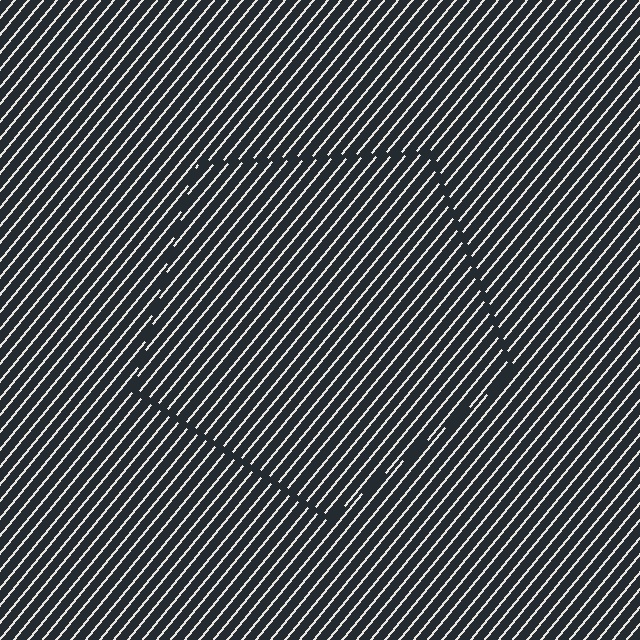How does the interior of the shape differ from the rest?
The interior of the shape contains the same grating, shifted by half a period — the contour is defined by the phase discontinuity where line-ends from the inner and outer gratings abut.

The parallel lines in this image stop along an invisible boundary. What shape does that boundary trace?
An illusory pentagon. The interior of the shape contains the same grating, shifted by half a period — the contour is defined by the phase discontinuity where line-ends from the inner and outer gratings abut.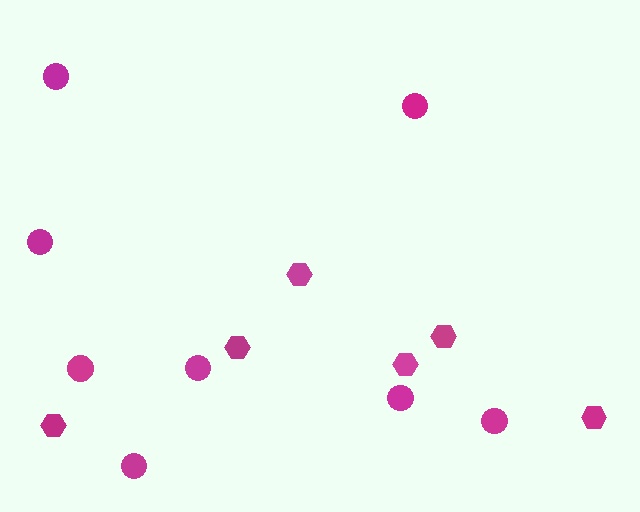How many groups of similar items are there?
There are 2 groups: one group of hexagons (6) and one group of circles (8).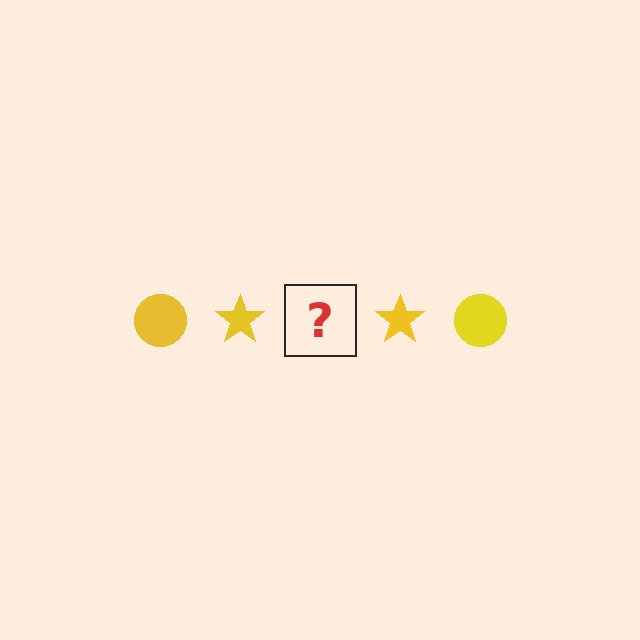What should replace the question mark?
The question mark should be replaced with a yellow circle.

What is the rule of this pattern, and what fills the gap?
The rule is that the pattern cycles through circle, star shapes in yellow. The gap should be filled with a yellow circle.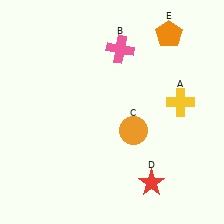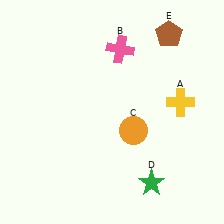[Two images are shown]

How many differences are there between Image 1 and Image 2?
There are 2 differences between the two images.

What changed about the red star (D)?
In Image 1, D is red. In Image 2, it changed to green.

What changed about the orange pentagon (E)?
In Image 1, E is orange. In Image 2, it changed to brown.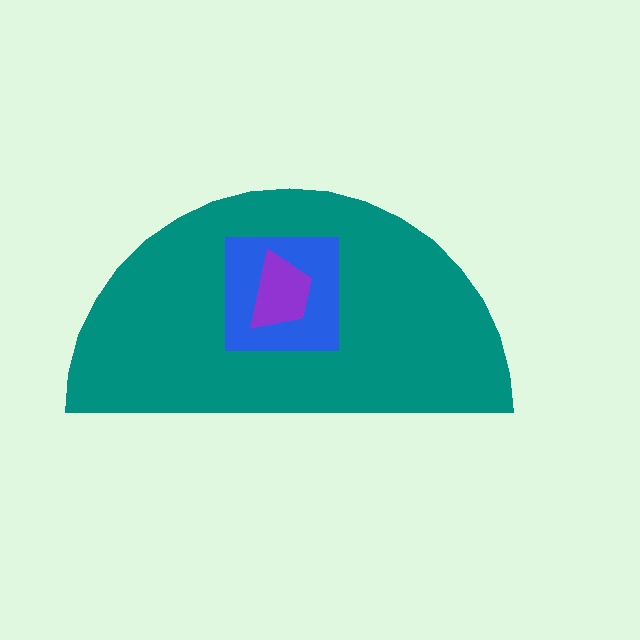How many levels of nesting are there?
3.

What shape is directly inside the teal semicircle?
The blue square.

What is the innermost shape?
The purple trapezoid.